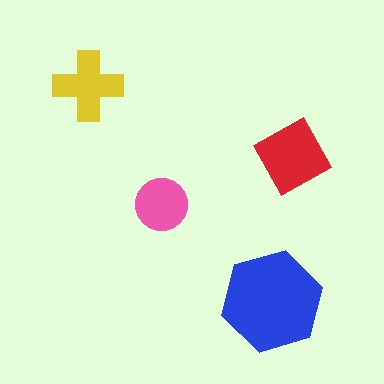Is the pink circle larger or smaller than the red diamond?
Smaller.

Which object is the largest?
The blue hexagon.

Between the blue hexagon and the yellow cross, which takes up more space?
The blue hexagon.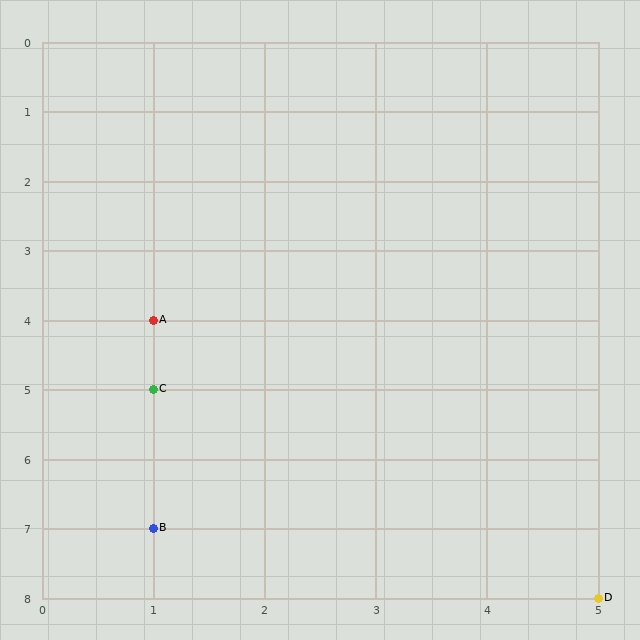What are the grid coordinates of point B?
Point B is at grid coordinates (1, 7).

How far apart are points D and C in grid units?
Points D and C are 4 columns and 3 rows apart (about 5.0 grid units diagonally).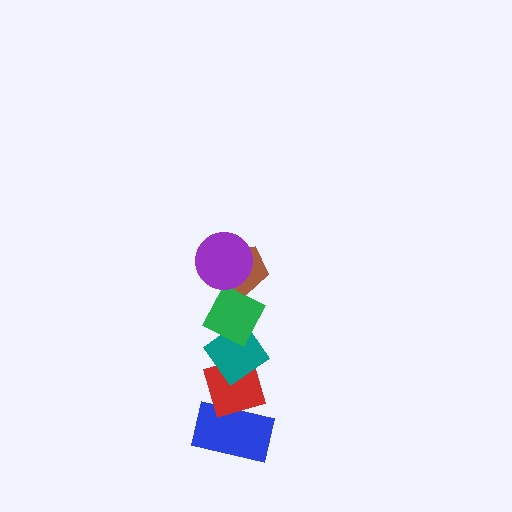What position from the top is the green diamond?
The green diamond is 3rd from the top.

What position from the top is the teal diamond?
The teal diamond is 4th from the top.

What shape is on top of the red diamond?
The teal diamond is on top of the red diamond.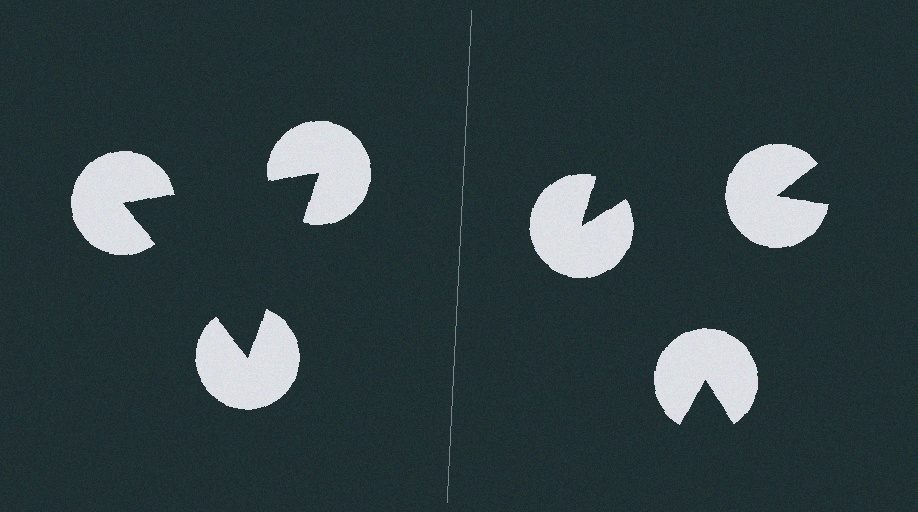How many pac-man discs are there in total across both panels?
6 — 3 on each side.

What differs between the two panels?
The pac-man discs are positioned identically on both sides; only the wedge orientations differ. On the left they align to a triangle; on the right they are misaligned.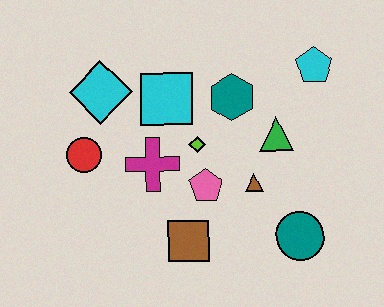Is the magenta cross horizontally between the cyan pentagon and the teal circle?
No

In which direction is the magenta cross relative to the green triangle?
The magenta cross is to the left of the green triangle.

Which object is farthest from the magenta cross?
The cyan pentagon is farthest from the magenta cross.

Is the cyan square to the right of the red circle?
Yes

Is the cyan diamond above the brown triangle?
Yes